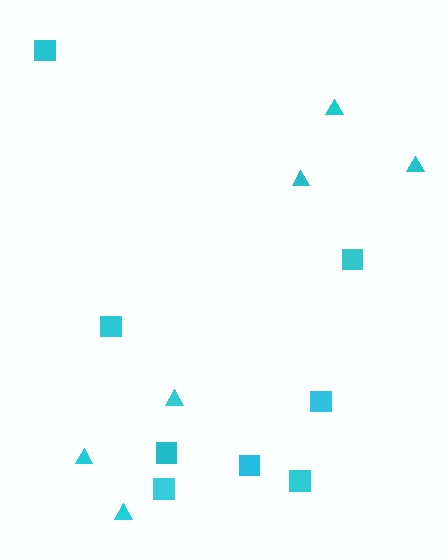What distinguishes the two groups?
There are 2 groups: one group of triangles (6) and one group of squares (8).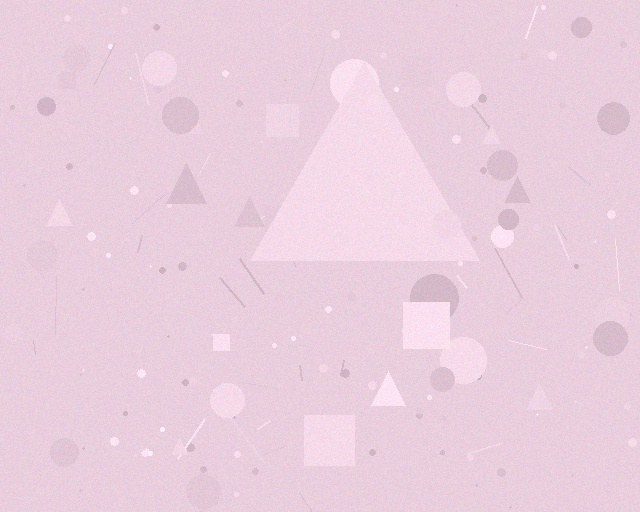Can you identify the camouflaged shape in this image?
The camouflaged shape is a triangle.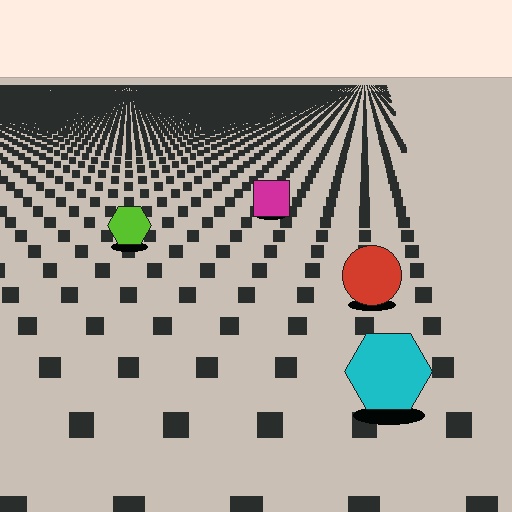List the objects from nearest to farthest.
From nearest to farthest: the cyan hexagon, the red circle, the lime hexagon, the magenta square.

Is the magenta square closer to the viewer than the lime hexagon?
No. The lime hexagon is closer — you can tell from the texture gradient: the ground texture is coarser near it.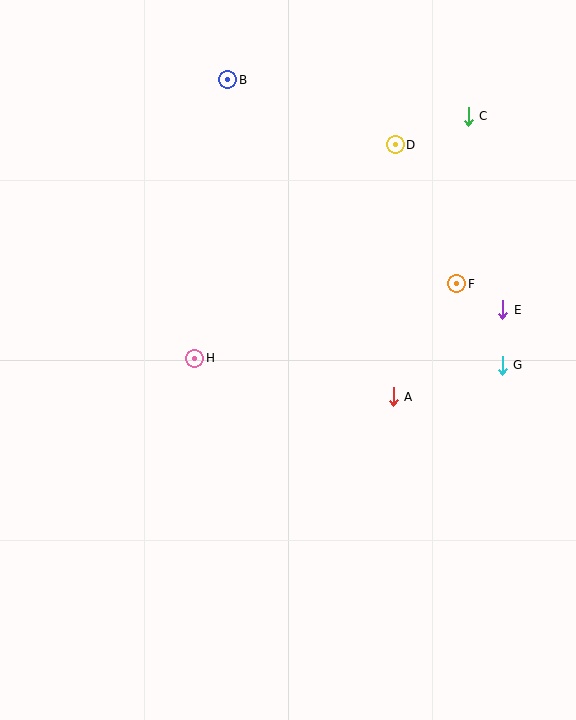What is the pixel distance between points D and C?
The distance between D and C is 78 pixels.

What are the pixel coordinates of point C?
Point C is at (468, 116).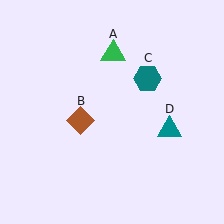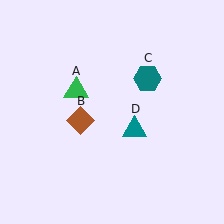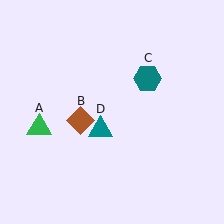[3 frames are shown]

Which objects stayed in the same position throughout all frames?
Brown diamond (object B) and teal hexagon (object C) remained stationary.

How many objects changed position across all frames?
2 objects changed position: green triangle (object A), teal triangle (object D).